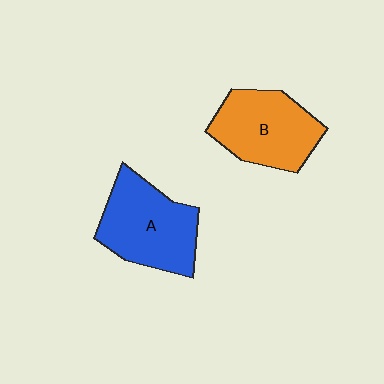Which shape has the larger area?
Shape A (blue).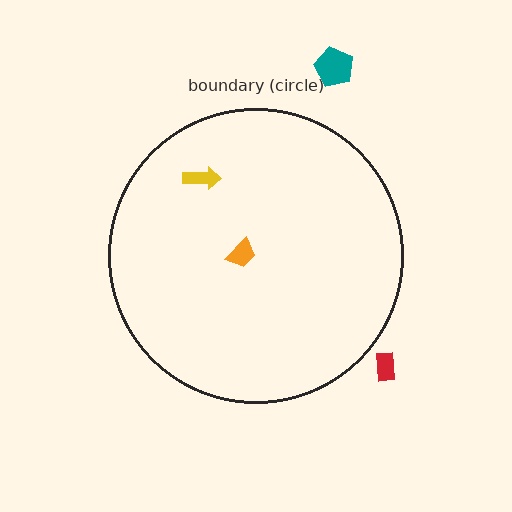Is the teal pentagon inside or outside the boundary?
Outside.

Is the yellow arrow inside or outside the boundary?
Inside.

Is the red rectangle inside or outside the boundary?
Outside.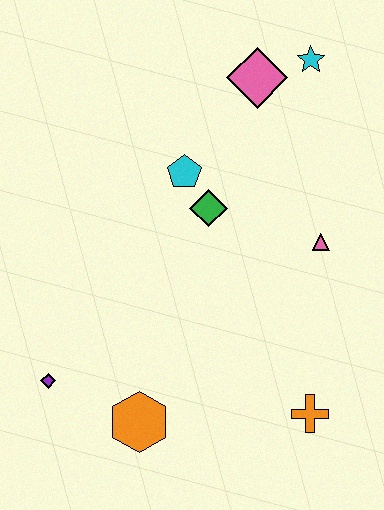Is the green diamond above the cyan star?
No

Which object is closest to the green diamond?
The cyan pentagon is closest to the green diamond.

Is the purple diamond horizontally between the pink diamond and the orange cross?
No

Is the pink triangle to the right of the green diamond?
Yes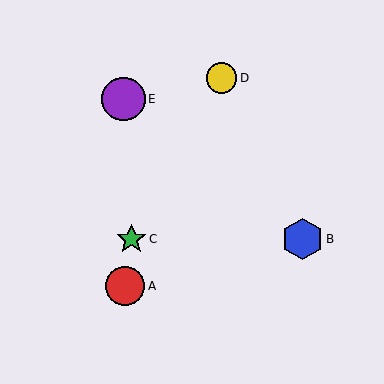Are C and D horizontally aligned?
No, C is at y≈239 and D is at y≈78.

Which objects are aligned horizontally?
Objects B, C are aligned horizontally.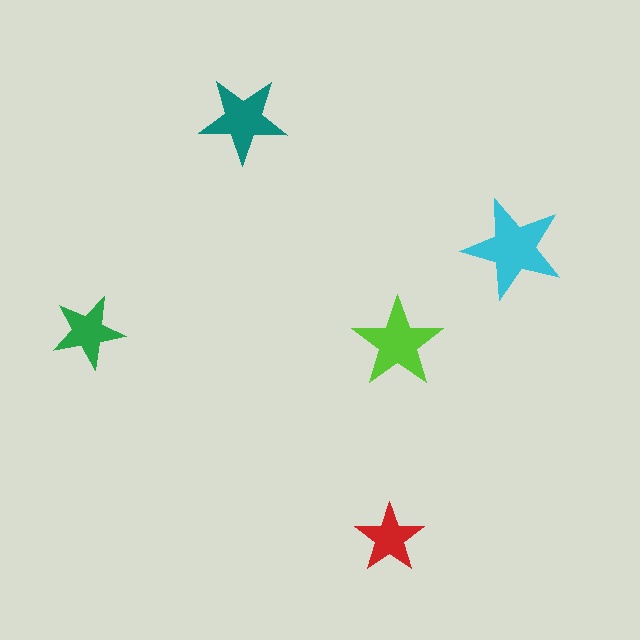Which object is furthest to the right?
The cyan star is rightmost.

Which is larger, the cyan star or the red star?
The cyan one.